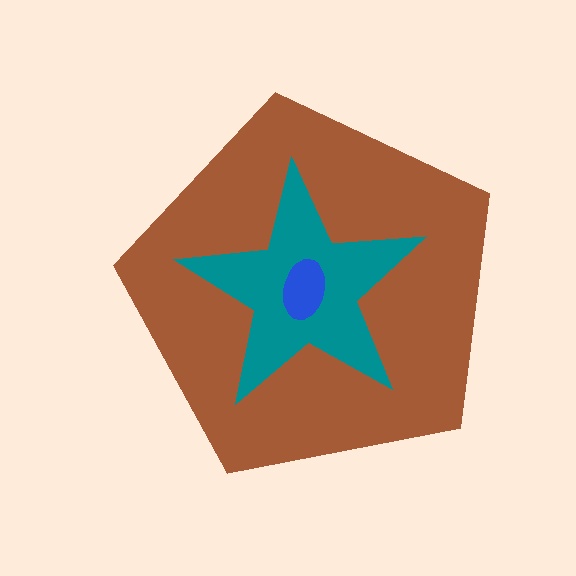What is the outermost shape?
The brown pentagon.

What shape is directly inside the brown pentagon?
The teal star.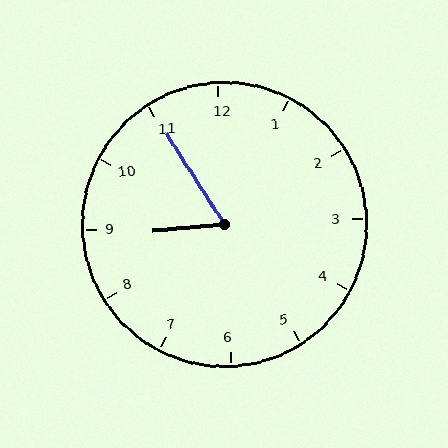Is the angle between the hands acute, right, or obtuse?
It is acute.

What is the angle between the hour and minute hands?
Approximately 62 degrees.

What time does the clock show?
8:55.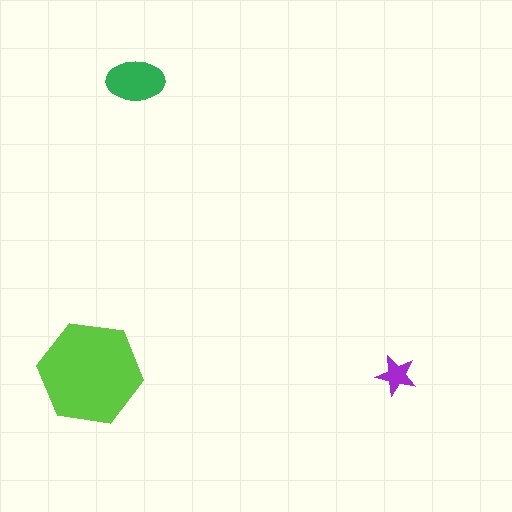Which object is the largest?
The lime hexagon.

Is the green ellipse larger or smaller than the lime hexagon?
Smaller.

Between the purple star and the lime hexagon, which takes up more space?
The lime hexagon.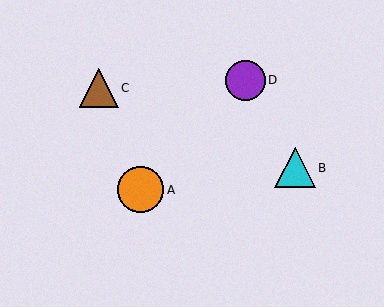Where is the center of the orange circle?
The center of the orange circle is at (141, 190).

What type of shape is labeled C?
Shape C is a brown triangle.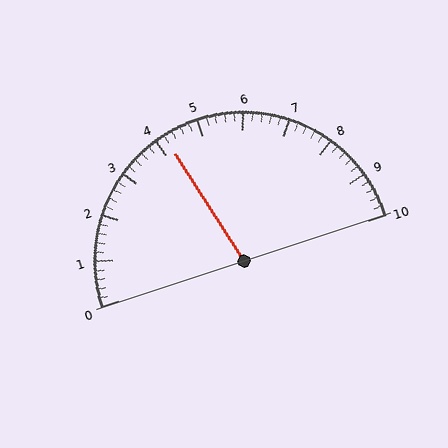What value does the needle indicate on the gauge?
The needle indicates approximately 4.2.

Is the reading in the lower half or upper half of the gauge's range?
The reading is in the lower half of the range (0 to 10).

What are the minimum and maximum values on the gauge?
The gauge ranges from 0 to 10.